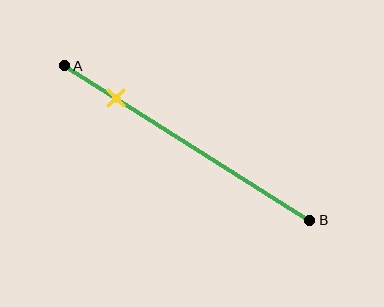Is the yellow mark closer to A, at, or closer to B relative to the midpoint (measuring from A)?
The yellow mark is closer to point A than the midpoint of segment AB.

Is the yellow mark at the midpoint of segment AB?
No, the mark is at about 20% from A, not at the 50% midpoint.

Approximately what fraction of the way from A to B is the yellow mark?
The yellow mark is approximately 20% of the way from A to B.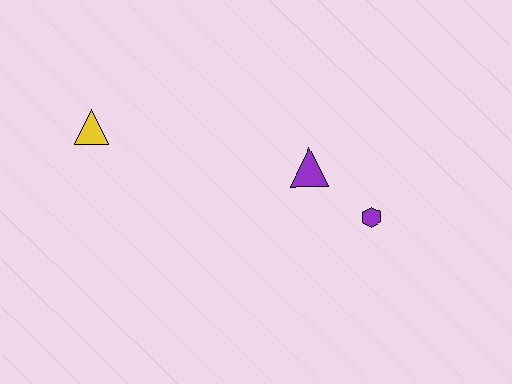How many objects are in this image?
There are 3 objects.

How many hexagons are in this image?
There is 1 hexagon.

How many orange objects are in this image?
There are no orange objects.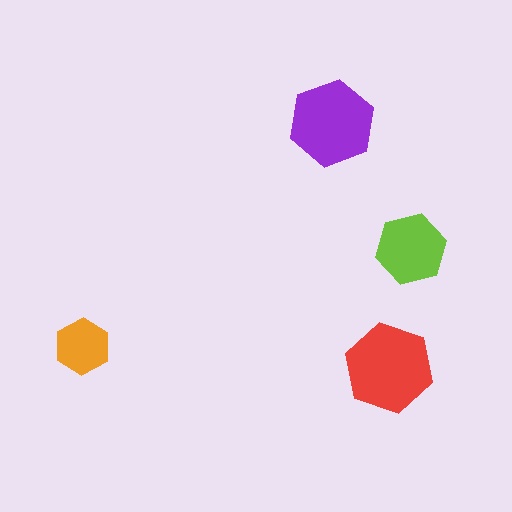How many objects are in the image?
There are 4 objects in the image.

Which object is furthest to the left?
The orange hexagon is leftmost.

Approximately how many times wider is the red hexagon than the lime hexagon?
About 1.5 times wider.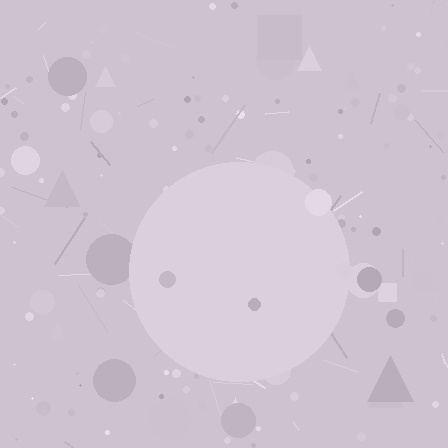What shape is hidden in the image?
A circle is hidden in the image.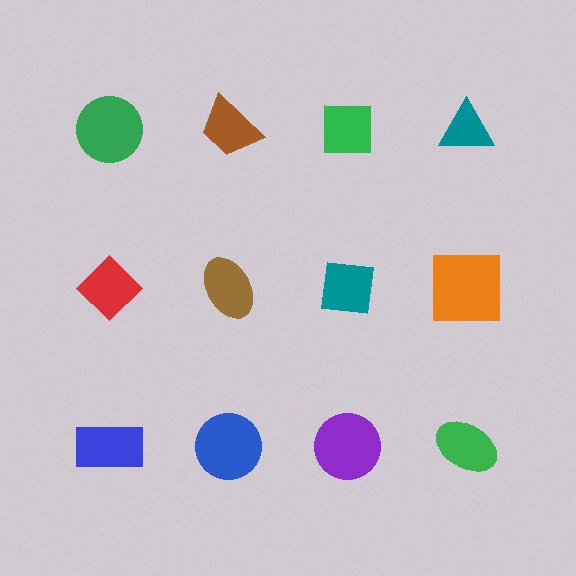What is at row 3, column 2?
A blue circle.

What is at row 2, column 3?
A teal square.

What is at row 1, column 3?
A green square.